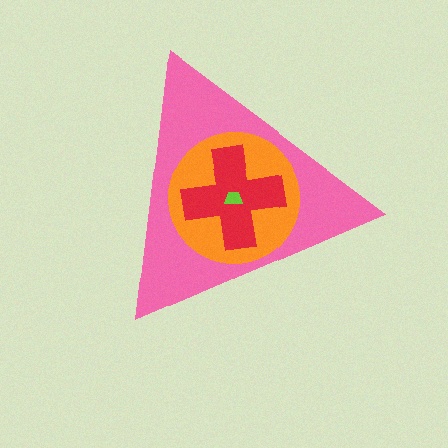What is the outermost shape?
The pink triangle.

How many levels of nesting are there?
4.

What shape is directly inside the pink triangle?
The orange circle.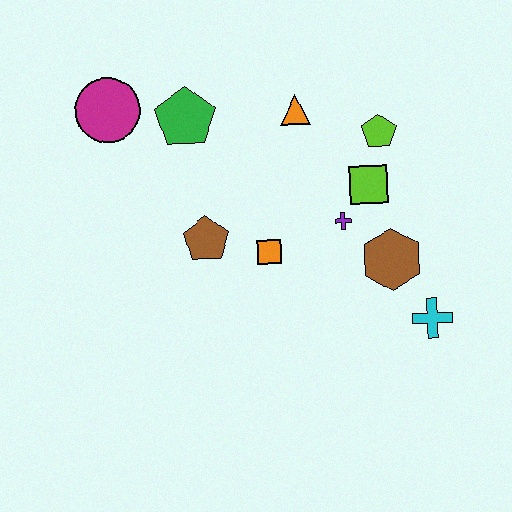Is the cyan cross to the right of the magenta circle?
Yes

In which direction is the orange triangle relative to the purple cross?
The orange triangle is above the purple cross.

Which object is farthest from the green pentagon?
The cyan cross is farthest from the green pentagon.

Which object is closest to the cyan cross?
The brown hexagon is closest to the cyan cross.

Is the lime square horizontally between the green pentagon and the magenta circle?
No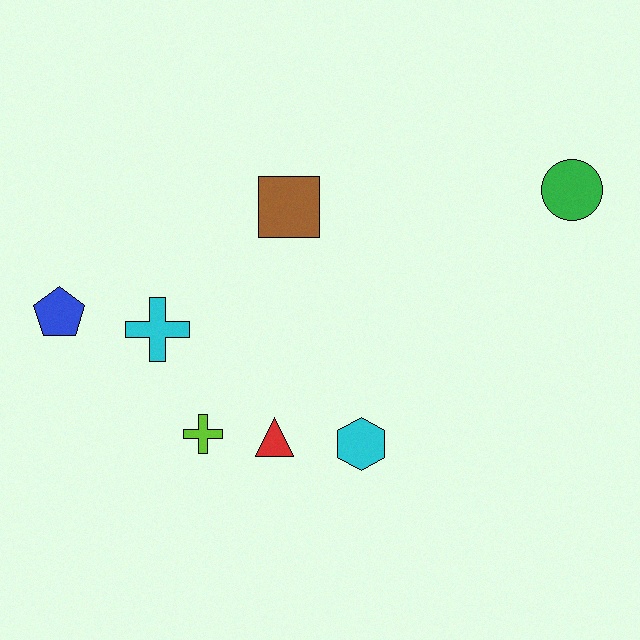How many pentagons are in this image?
There is 1 pentagon.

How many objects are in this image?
There are 7 objects.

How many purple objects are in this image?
There are no purple objects.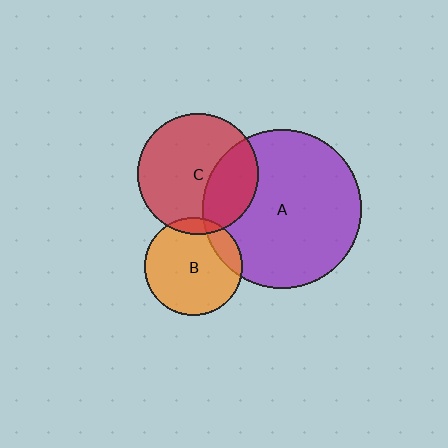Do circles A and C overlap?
Yes.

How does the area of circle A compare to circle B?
Approximately 2.7 times.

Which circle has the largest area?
Circle A (purple).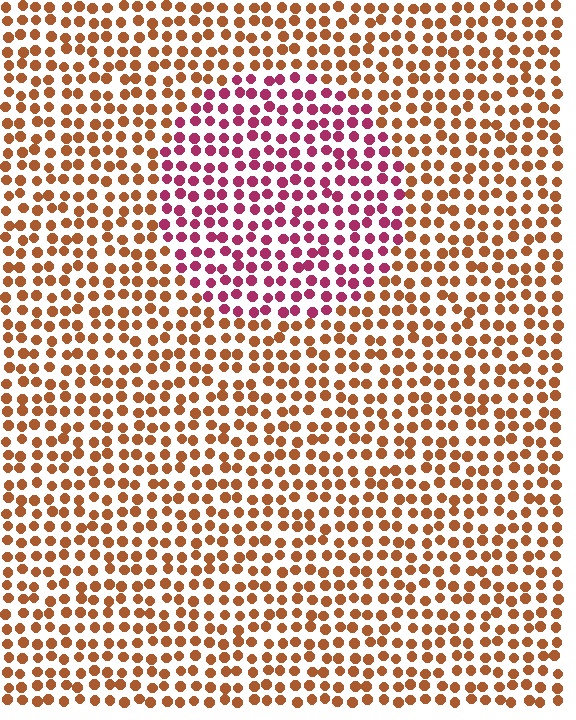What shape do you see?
I see a circle.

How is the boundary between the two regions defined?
The boundary is defined purely by a slight shift in hue (about 49 degrees). Spacing, size, and orientation are identical on both sides.